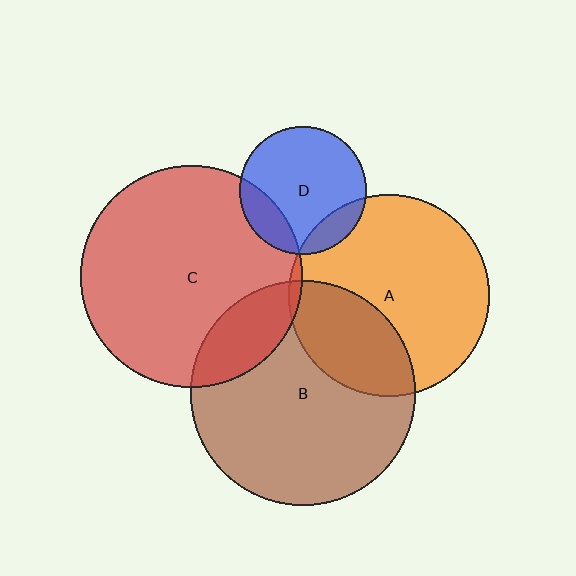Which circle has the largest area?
Circle B (brown).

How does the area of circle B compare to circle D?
Approximately 3.1 times.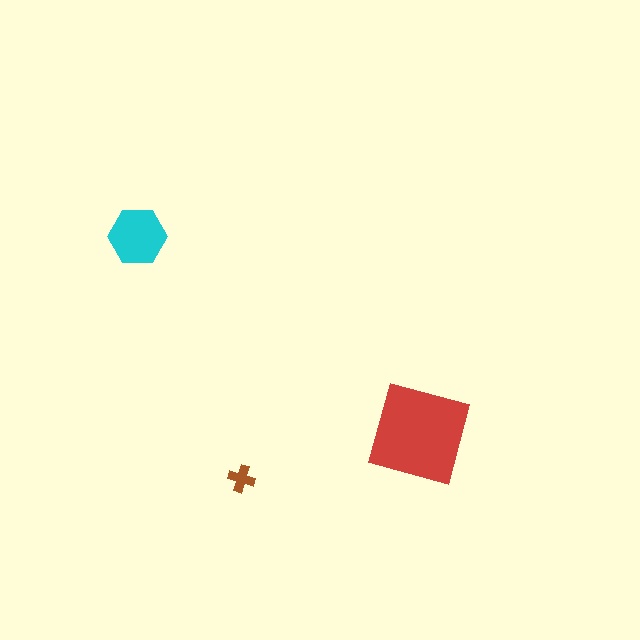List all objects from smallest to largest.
The brown cross, the cyan hexagon, the red diamond.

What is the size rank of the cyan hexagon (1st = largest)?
2nd.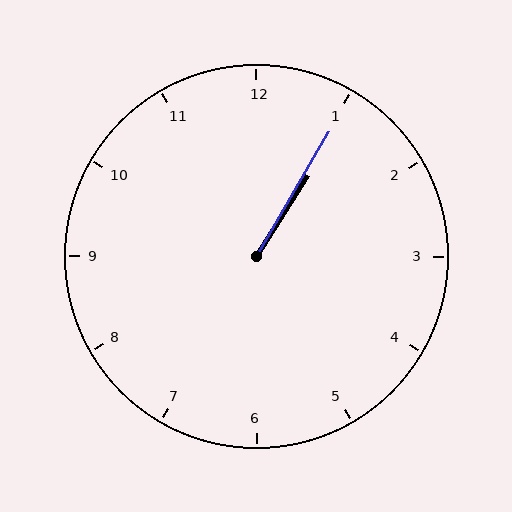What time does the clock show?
1:05.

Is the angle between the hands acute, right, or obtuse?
It is acute.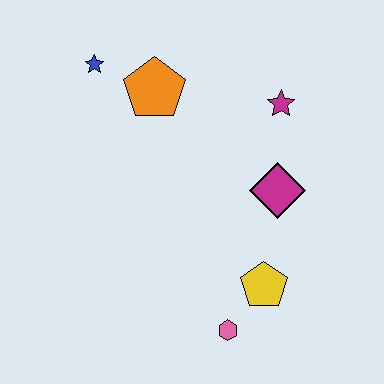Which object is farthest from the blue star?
The pink hexagon is farthest from the blue star.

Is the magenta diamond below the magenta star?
Yes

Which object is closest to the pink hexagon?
The yellow pentagon is closest to the pink hexagon.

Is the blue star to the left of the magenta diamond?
Yes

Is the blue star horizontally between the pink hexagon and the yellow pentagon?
No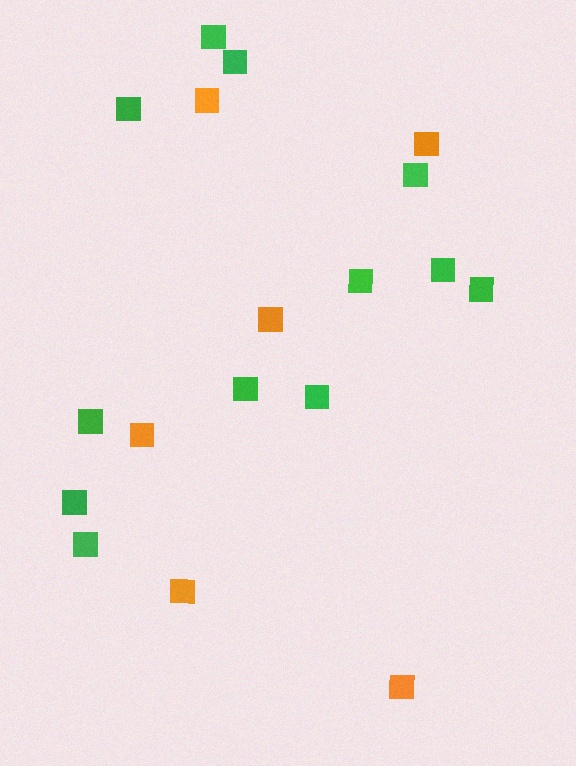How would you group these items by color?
There are 2 groups: one group of orange squares (6) and one group of green squares (12).